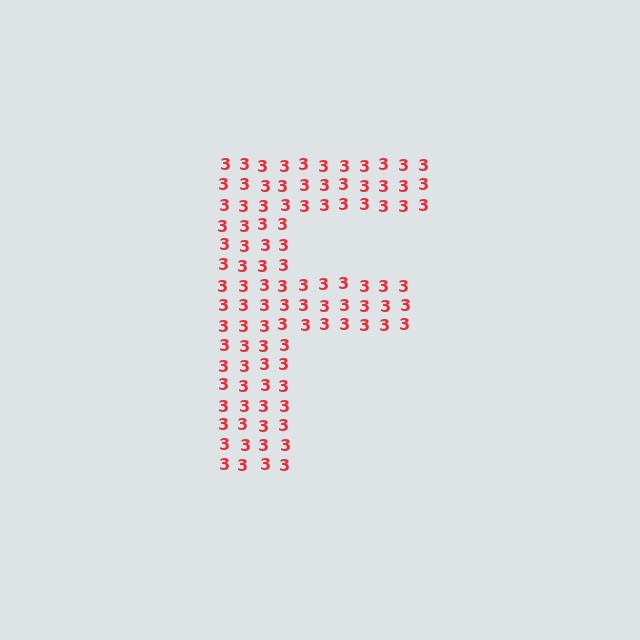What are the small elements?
The small elements are digit 3's.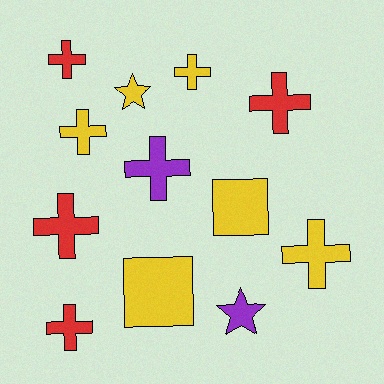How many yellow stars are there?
There is 1 yellow star.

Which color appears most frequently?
Yellow, with 6 objects.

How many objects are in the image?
There are 12 objects.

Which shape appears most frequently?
Cross, with 8 objects.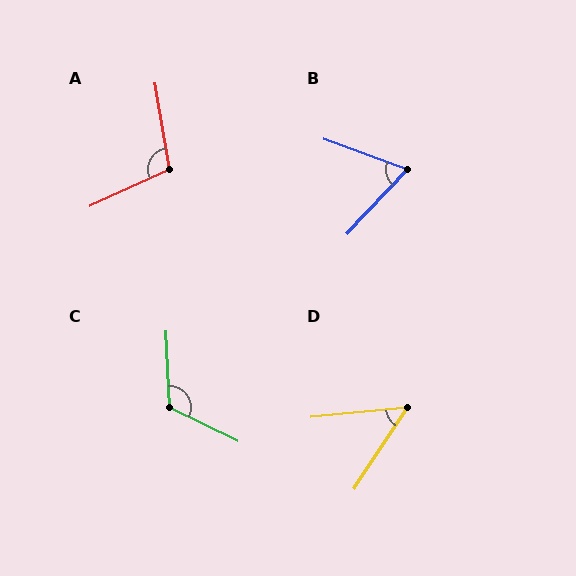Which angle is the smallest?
D, at approximately 51 degrees.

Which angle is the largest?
C, at approximately 119 degrees.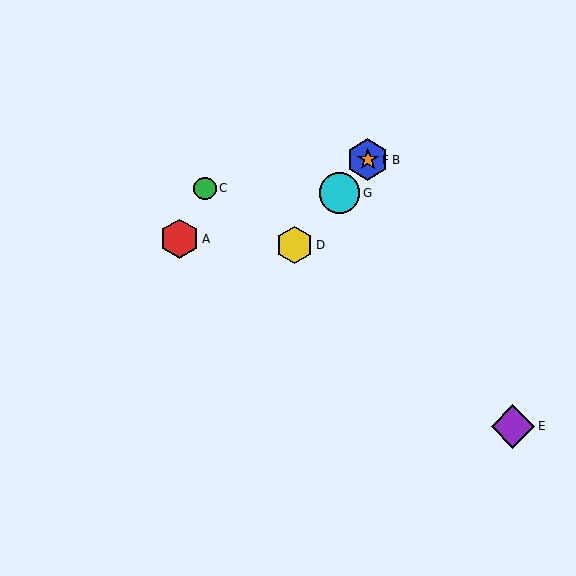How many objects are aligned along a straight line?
4 objects (B, D, F, G) are aligned along a straight line.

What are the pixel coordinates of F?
Object F is at (368, 160).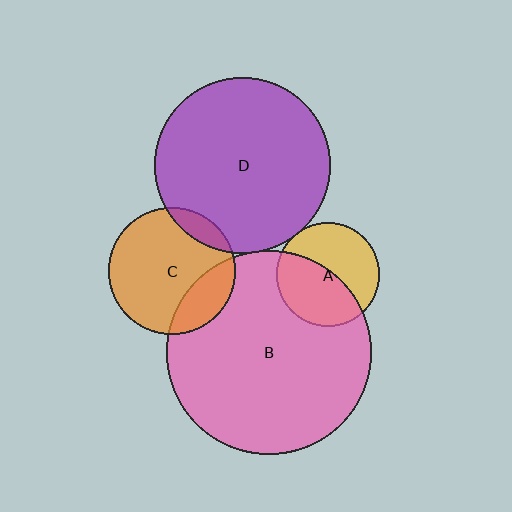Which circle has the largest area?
Circle B (pink).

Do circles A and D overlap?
Yes.